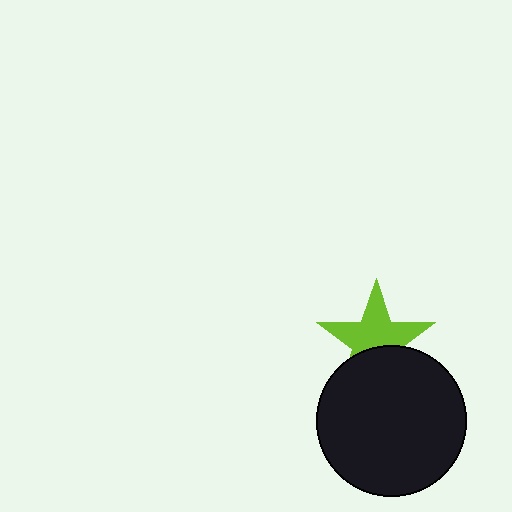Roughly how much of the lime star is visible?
About half of it is visible (roughly 63%).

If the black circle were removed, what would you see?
You would see the complete lime star.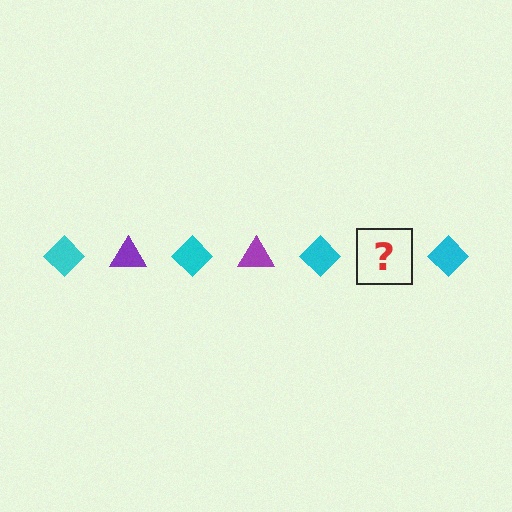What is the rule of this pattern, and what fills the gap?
The rule is that the pattern alternates between cyan diamond and purple triangle. The gap should be filled with a purple triangle.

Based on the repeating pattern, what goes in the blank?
The blank should be a purple triangle.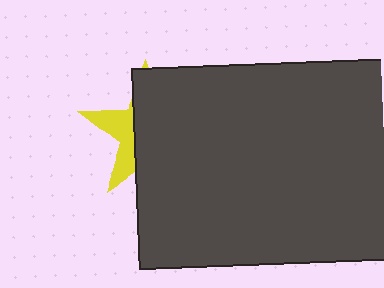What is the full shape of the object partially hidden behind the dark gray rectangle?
The partially hidden object is a yellow star.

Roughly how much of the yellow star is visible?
A small part of it is visible (roughly 30%).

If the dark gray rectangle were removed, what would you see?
You would see the complete yellow star.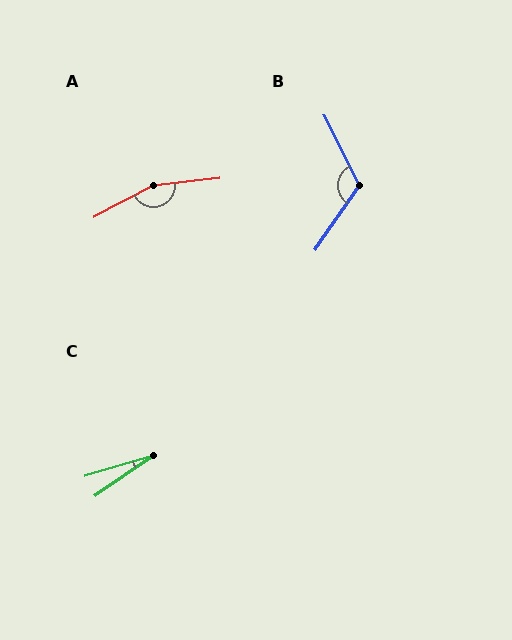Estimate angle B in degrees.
Approximately 119 degrees.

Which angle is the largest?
A, at approximately 158 degrees.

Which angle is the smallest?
C, at approximately 18 degrees.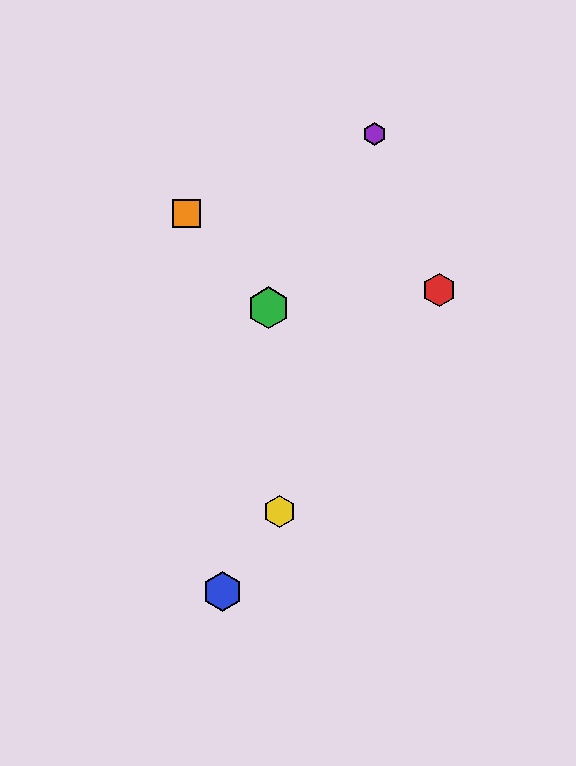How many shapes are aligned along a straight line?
3 shapes (the red hexagon, the blue hexagon, the yellow hexagon) are aligned along a straight line.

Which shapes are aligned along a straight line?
The red hexagon, the blue hexagon, the yellow hexagon are aligned along a straight line.